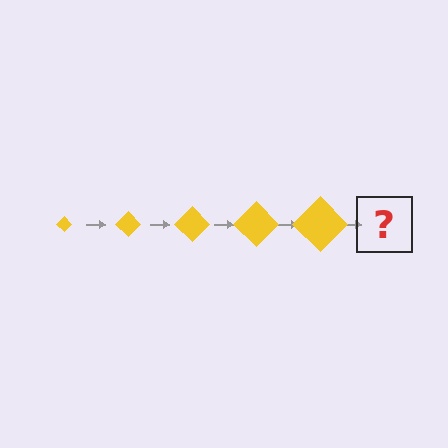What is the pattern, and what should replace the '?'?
The pattern is that the diamond gets progressively larger each step. The '?' should be a yellow diamond, larger than the previous one.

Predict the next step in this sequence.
The next step is a yellow diamond, larger than the previous one.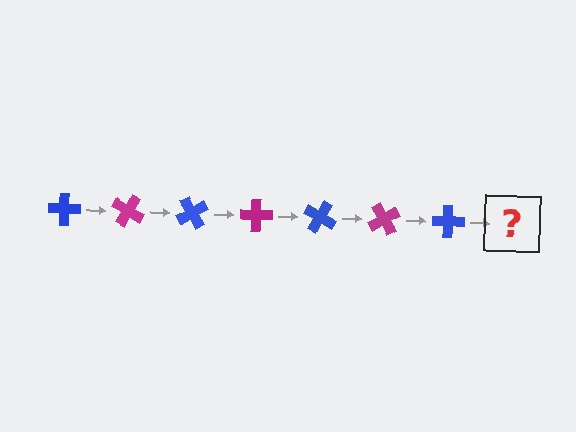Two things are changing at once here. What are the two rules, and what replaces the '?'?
The two rules are that it rotates 30 degrees each step and the color cycles through blue and magenta. The '?' should be a magenta cross, rotated 210 degrees from the start.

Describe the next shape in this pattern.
It should be a magenta cross, rotated 210 degrees from the start.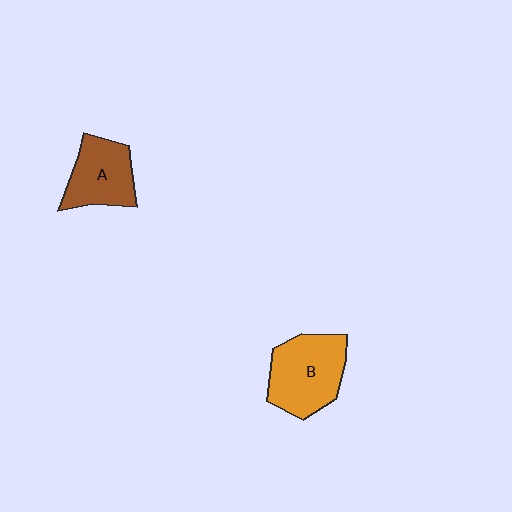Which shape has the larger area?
Shape B (orange).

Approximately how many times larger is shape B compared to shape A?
Approximately 1.3 times.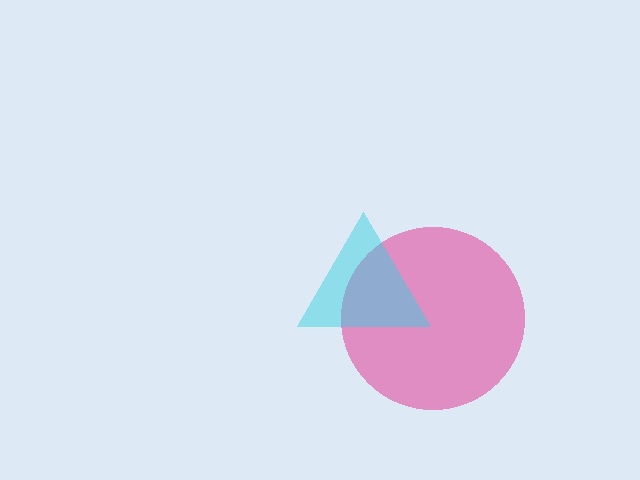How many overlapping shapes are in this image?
There are 2 overlapping shapes in the image.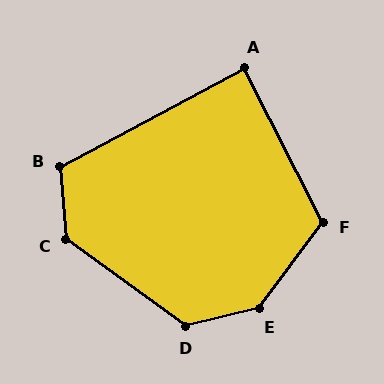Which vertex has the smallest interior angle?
A, at approximately 89 degrees.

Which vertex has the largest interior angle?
E, at approximately 140 degrees.